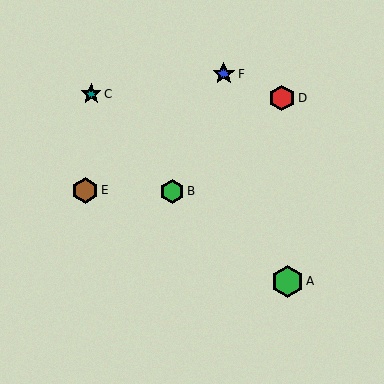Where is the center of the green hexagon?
The center of the green hexagon is at (287, 281).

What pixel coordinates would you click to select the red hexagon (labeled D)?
Click at (282, 98) to select the red hexagon D.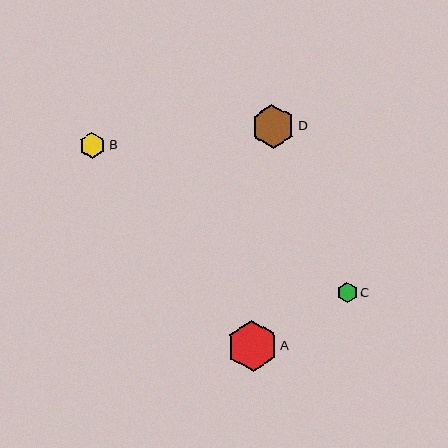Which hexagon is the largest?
Hexagon A is the largest with a size of approximately 50 pixels.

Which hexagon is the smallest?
Hexagon C is the smallest with a size of approximately 20 pixels.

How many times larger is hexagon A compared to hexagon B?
Hexagon A is approximately 2.0 times the size of hexagon B.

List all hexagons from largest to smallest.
From largest to smallest: A, D, B, C.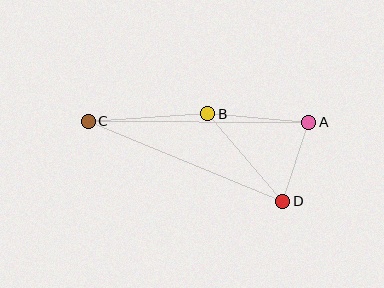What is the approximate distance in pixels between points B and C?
The distance between B and C is approximately 119 pixels.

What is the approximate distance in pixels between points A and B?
The distance between A and B is approximately 102 pixels.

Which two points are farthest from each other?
Points A and C are farthest from each other.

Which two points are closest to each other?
Points A and D are closest to each other.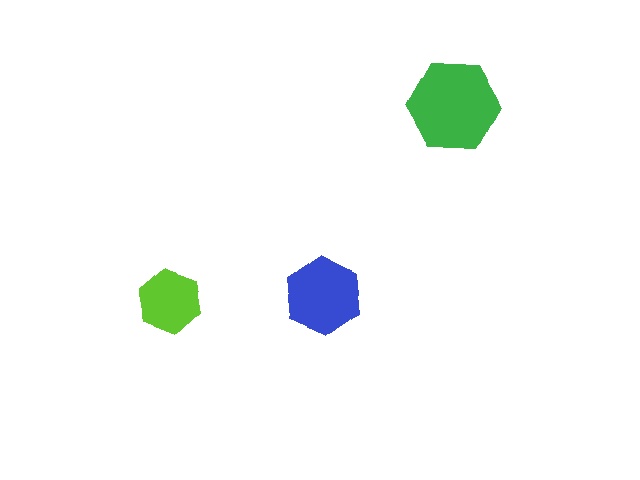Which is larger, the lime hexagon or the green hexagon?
The green one.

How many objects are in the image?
There are 3 objects in the image.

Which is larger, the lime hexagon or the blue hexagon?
The blue one.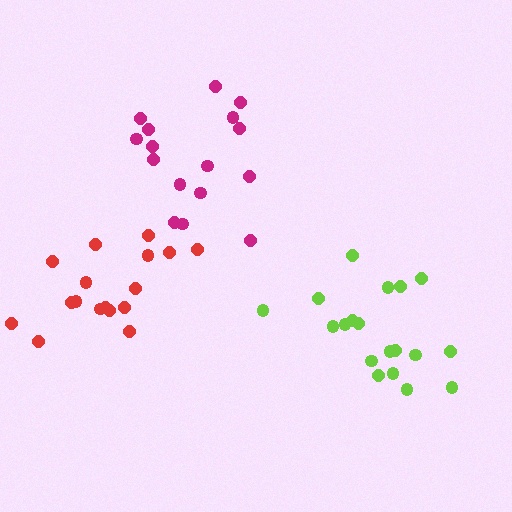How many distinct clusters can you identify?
There are 3 distinct clusters.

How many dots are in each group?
Group 1: 17 dots, Group 2: 19 dots, Group 3: 16 dots (52 total).